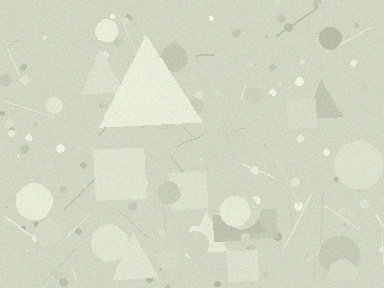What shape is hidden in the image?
A triangle is hidden in the image.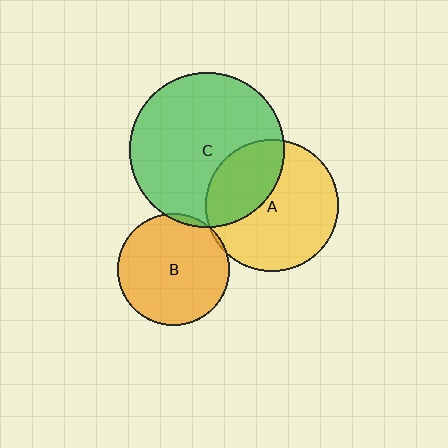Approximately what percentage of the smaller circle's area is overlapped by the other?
Approximately 5%.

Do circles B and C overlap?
Yes.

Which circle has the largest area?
Circle C (green).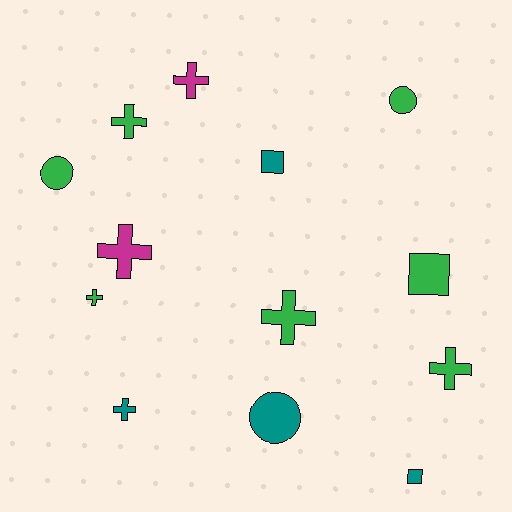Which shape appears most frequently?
Cross, with 7 objects.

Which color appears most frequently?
Green, with 7 objects.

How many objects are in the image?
There are 13 objects.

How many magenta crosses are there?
There are 2 magenta crosses.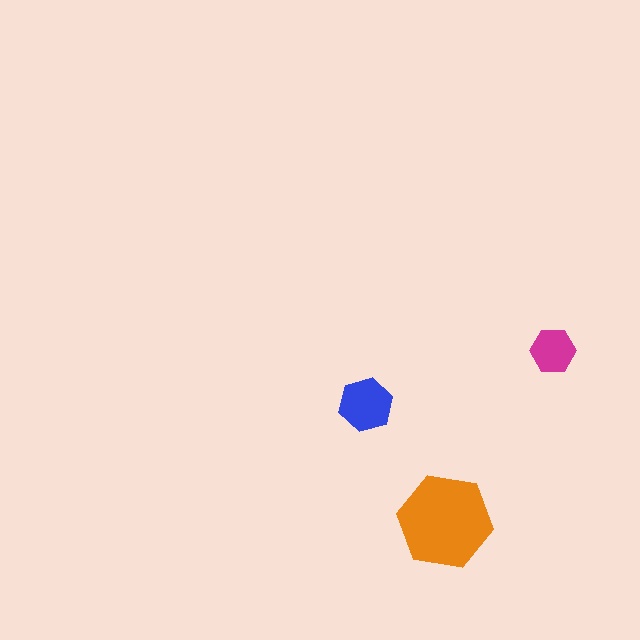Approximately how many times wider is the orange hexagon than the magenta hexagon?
About 2 times wider.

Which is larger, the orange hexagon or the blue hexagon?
The orange one.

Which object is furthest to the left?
The blue hexagon is leftmost.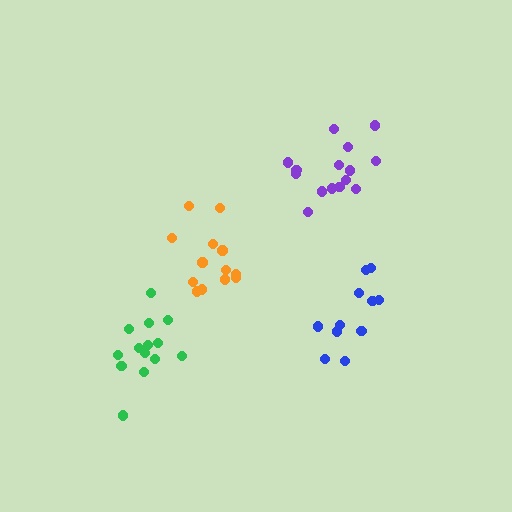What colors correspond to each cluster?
The clusters are colored: orange, blue, green, purple.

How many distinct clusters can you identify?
There are 4 distinct clusters.